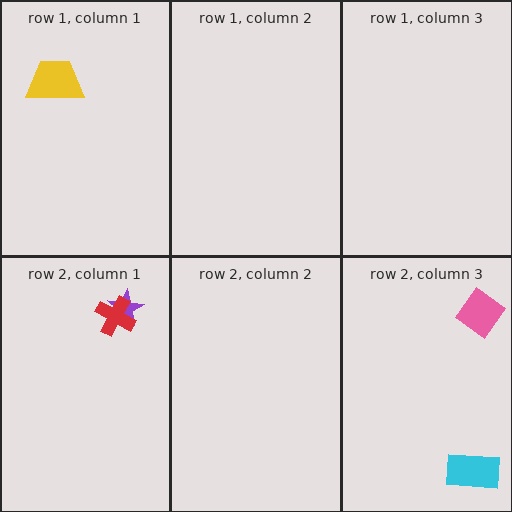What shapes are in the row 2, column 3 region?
The pink diamond, the cyan rectangle.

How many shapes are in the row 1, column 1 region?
1.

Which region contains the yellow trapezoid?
The row 1, column 1 region.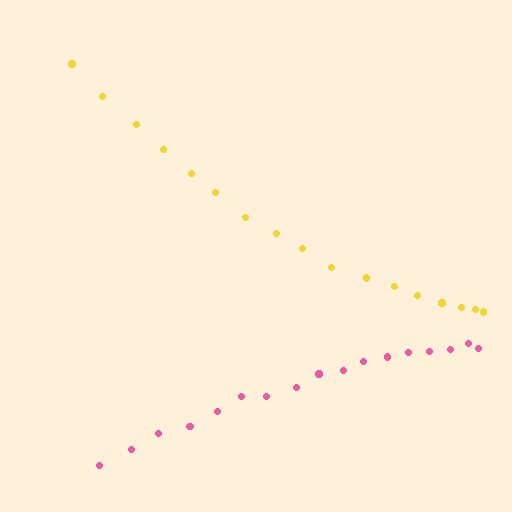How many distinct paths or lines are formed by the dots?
There are 2 distinct paths.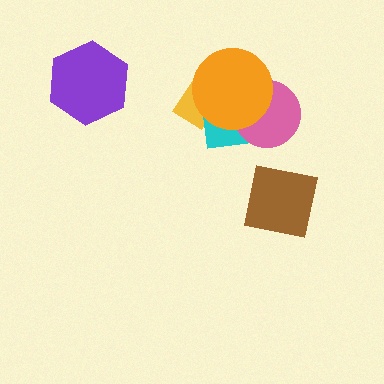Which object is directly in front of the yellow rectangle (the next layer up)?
The cyan rectangle is directly in front of the yellow rectangle.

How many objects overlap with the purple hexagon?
0 objects overlap with the purple hexagon.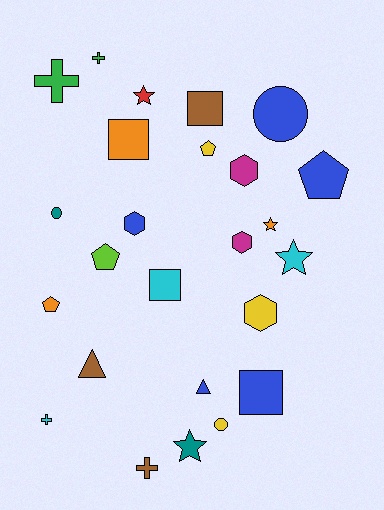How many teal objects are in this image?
There are 2 teal objects.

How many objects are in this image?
There are 25 objects.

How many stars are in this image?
There are 4 stars.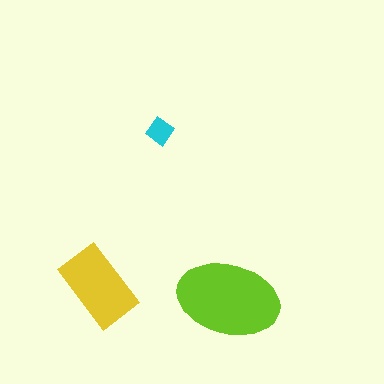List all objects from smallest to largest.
The cyan diamond, the yellow rectangle, the lime ellipse.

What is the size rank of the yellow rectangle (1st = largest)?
2nd.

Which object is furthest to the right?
The lime ellipse is rightmost.